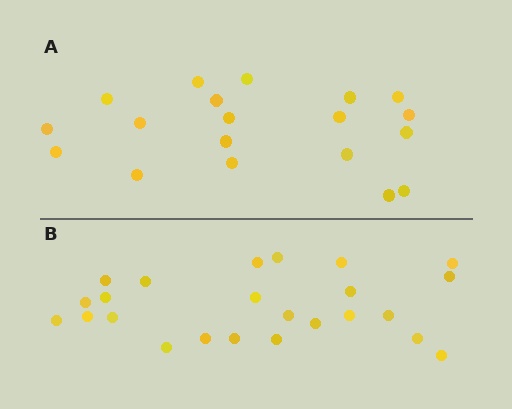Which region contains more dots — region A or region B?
Region B (the bottom region) has more dots.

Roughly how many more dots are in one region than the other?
Region B has about 5 more dots than region A.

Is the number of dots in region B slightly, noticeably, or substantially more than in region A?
Region B has noticeably more, but not dramatically so. The ratio is roughly 1.3 to 1.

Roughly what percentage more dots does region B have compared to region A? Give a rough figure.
About 25% more.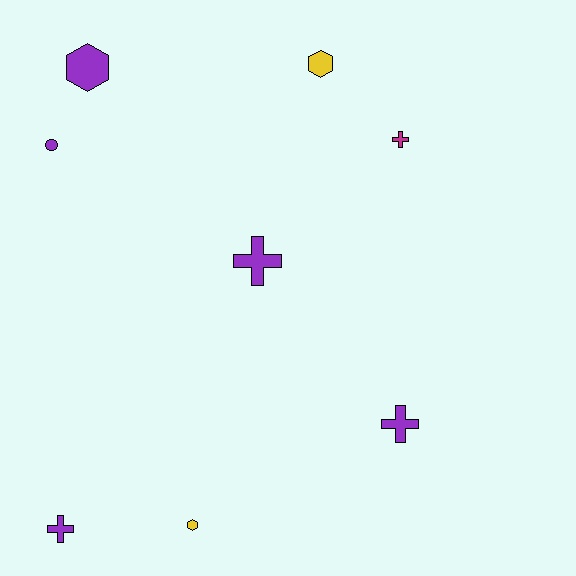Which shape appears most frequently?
Cross, with 4 objects.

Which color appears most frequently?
Purple, with 5 objects.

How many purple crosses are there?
There are 3 purple crosses.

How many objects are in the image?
There are 8 objects.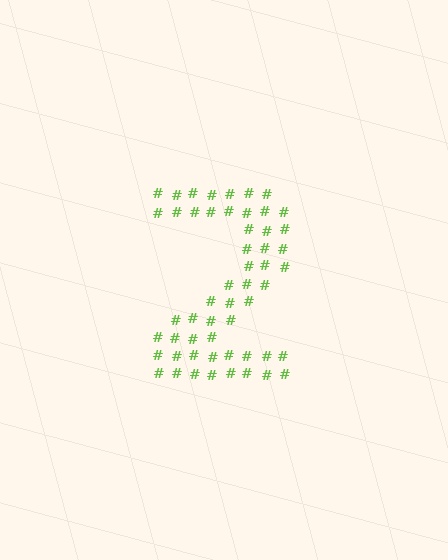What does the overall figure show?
The overall figure shows the digit 2.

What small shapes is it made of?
It is made of small hash symbols.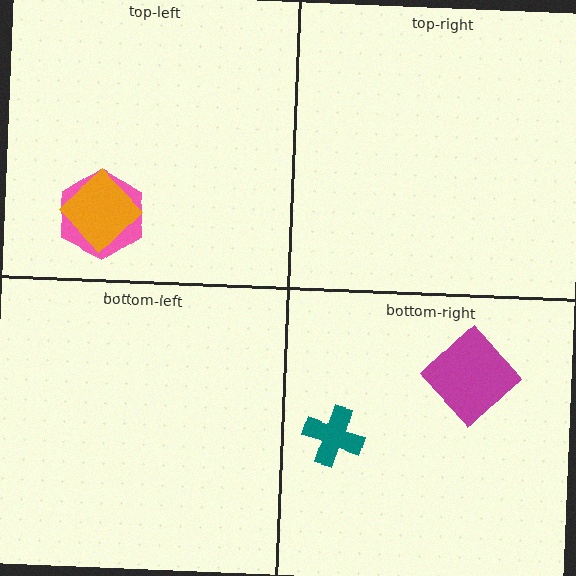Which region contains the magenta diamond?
The bottom-right region.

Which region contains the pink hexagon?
The top-left region.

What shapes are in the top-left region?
The pink hexagon, the orange diamond.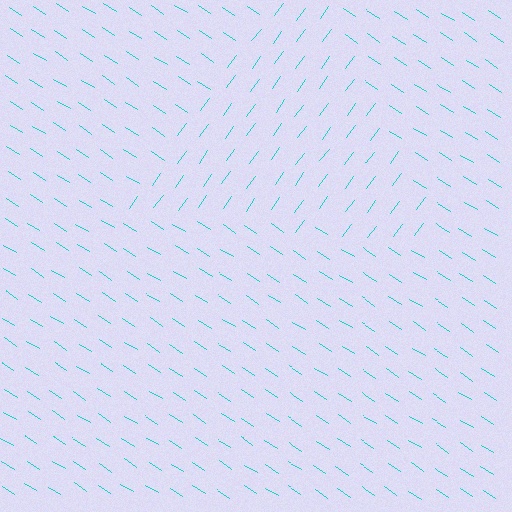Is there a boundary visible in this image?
Yes, there is a texture boundary formed by a change in line orientation.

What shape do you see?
I see a triangle.